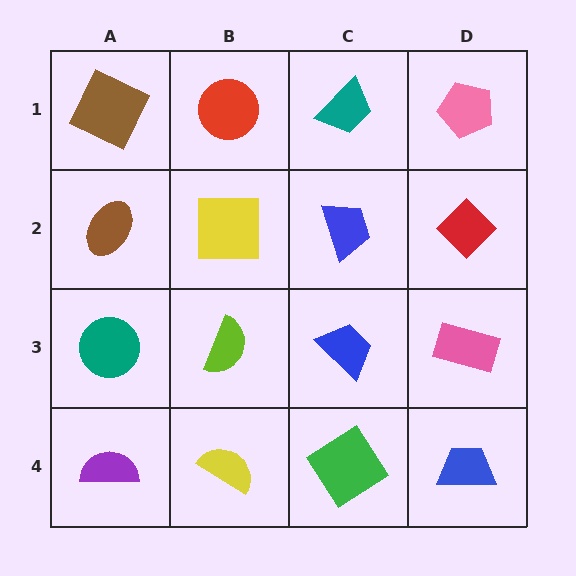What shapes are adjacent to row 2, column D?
A pink pentagon (row 1, column D), a pink rectangle (row 3, column D), a blue trapezoid (row 2, column C).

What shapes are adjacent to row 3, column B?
A yellow square (row 2, column B), a yellow semicircle (row 4, column B), a teal circle (row 3, column A), a blue trapezoid (row 3, column C).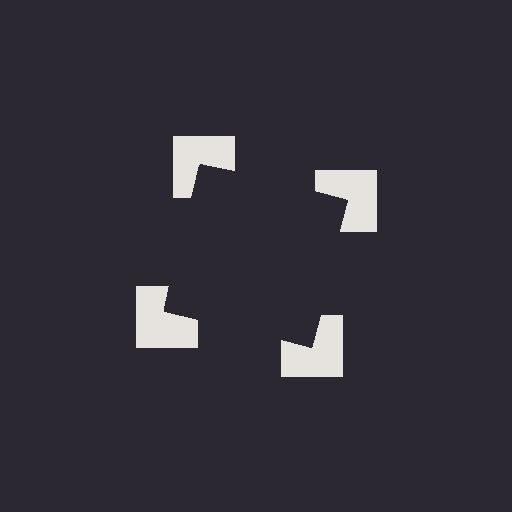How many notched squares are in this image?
There are 4 — one at each vertex of the illusory square.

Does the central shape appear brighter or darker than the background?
It typically appears slightly darker than the background, even though no actual brightness change is drawn.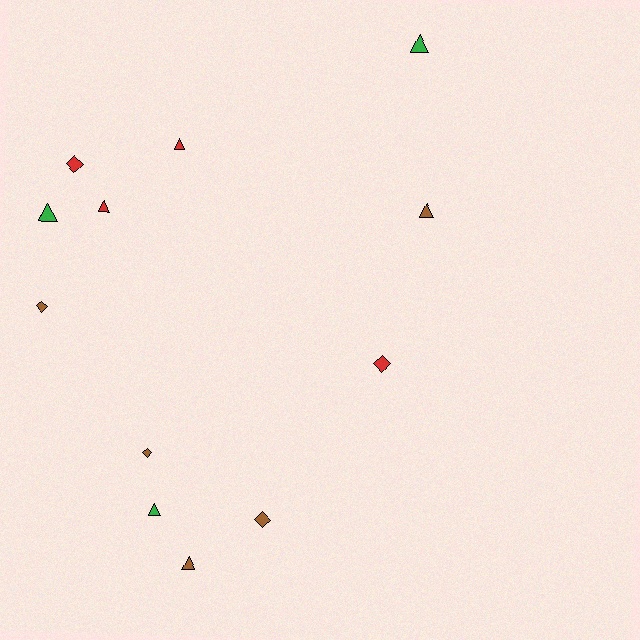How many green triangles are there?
There are 3 green triangles.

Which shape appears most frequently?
Triangle, with 7 objects.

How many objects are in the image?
There are 12 objects.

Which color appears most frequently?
Brown, with 5 objects.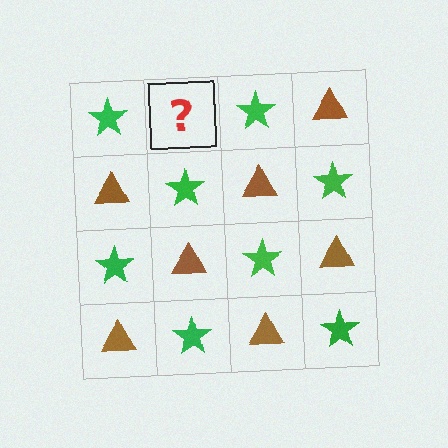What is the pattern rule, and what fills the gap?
The rule is that it alternates green star and brown triangle in a checkerboard pattern. The gap should be filled with a brown triangle.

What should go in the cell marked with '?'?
The missing cell should contain a brown triangle.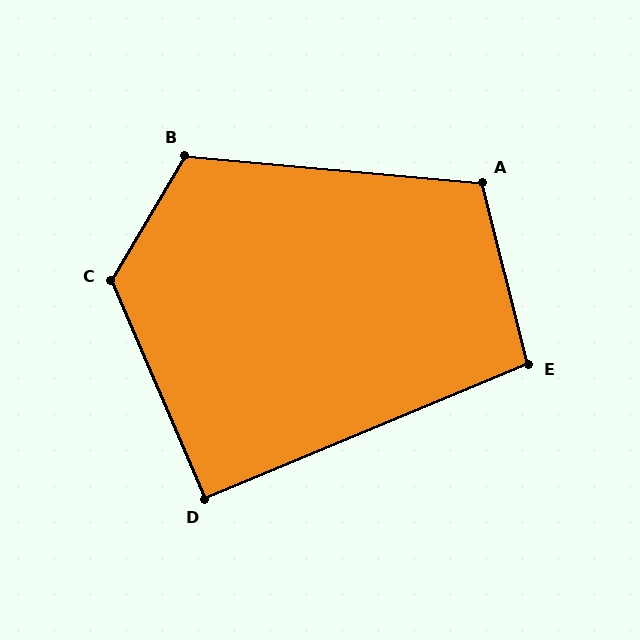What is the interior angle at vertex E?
Approximately 98 degrees (obtuse).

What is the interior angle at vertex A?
Approximately 109 degrees (obtuse).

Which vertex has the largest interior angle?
C, at approximately 126 degrees.